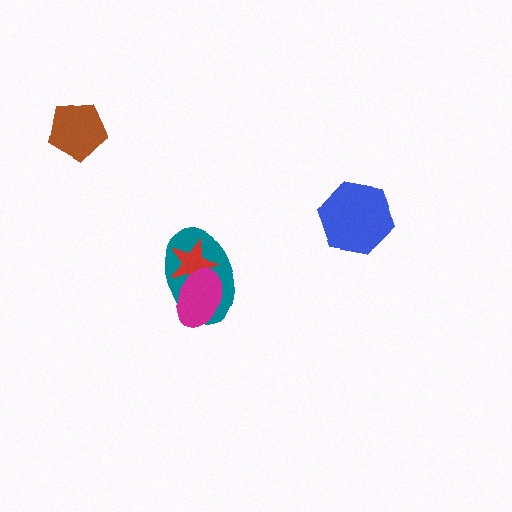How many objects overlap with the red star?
2 objects overlap with the red star.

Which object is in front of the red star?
The magenta ellipse is in front of the red star.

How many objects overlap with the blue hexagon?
0 objects overlap with the blue hexagon.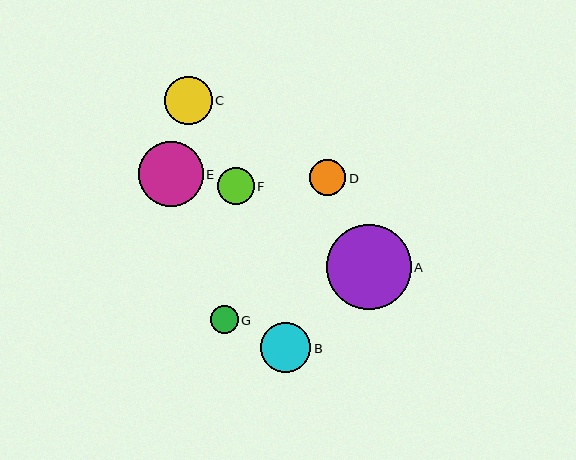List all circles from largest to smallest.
From largest to smallest: A, E, B, C, F, D, G.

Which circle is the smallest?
Circle G is the smallest with a size of approximately 28 pixels.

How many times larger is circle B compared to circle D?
Circle B is approximately 1.4 times the size of circle D.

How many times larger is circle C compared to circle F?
Circle C is approximately 1.3 times the size of circle F.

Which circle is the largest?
Circle A is the largest with a size of approximately 85 pixels.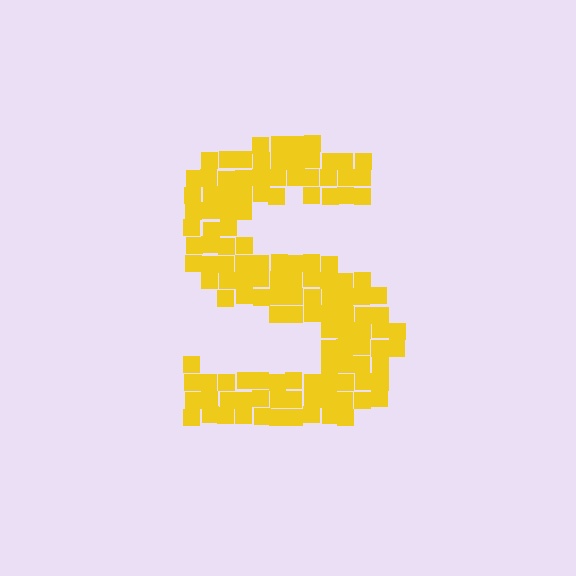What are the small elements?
The small elements are squares.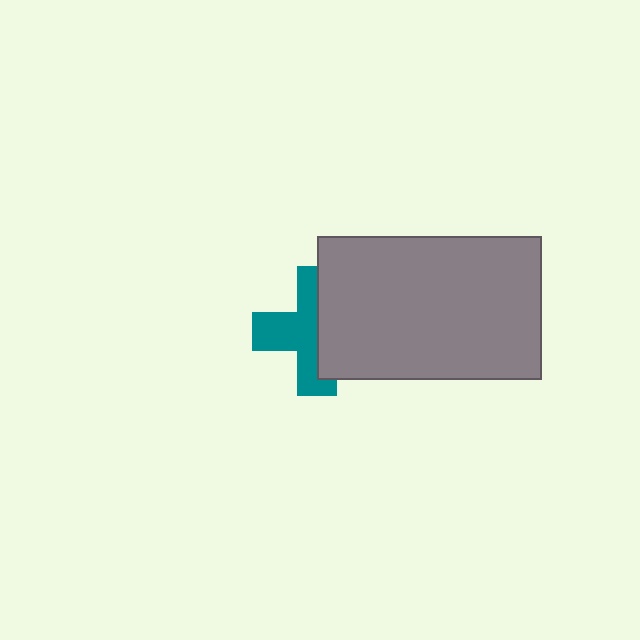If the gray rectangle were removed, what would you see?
You would see the complete teal cross.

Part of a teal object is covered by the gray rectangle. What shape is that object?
It is a cross.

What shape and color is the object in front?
The object in front is a gray rectangle.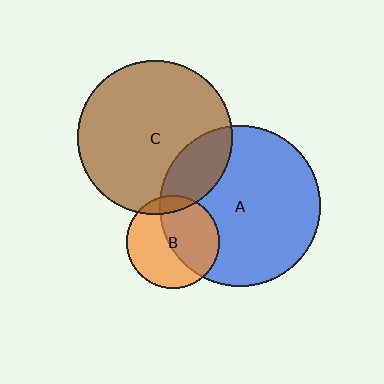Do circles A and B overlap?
Yes.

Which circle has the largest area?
Circle A (blue).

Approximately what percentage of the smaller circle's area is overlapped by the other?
Approximately 50%.